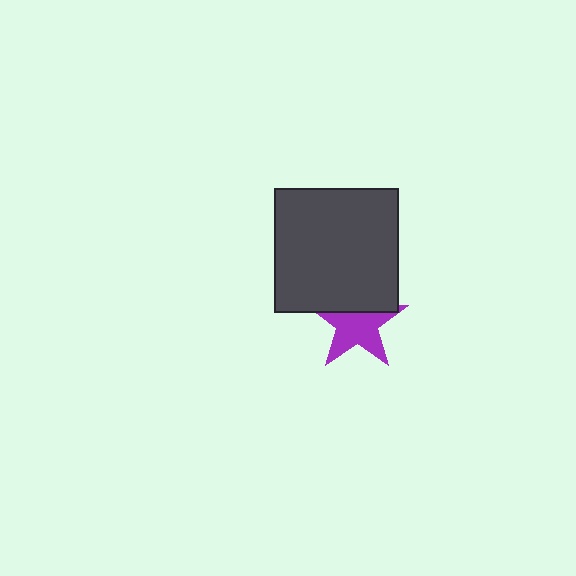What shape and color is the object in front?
The object in front is a dark gray square.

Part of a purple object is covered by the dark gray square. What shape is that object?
It is a star.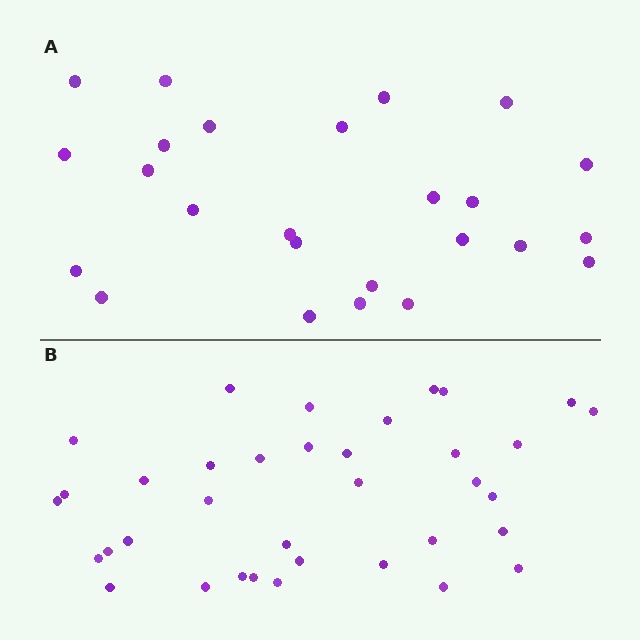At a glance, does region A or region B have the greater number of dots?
Region B (the bottom region) has more dots.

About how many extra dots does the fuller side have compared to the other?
Region B has roughly 12 or so more dots than region A.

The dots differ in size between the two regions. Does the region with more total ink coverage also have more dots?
No. Region A has more total ink coverage because its dots are larger, but region B actually contains more individual dots. Total area can be misleading — the number of items is what matters here.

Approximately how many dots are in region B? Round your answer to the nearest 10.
About 40 dots. (The exact count is 36, which rounds to 40.)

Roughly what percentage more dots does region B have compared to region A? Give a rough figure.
About 45% more.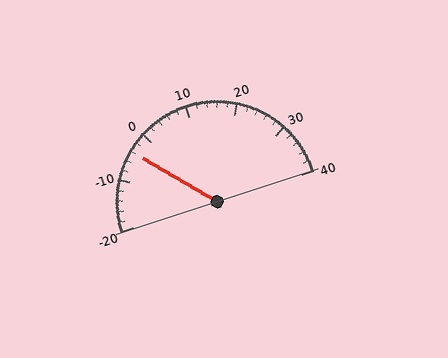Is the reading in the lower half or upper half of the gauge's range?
The reading is in the lower half of the range (-20 to 40).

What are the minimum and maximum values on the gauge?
The gauge ranges from -20 to 40.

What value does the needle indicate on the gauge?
The needle indicates approximately -4.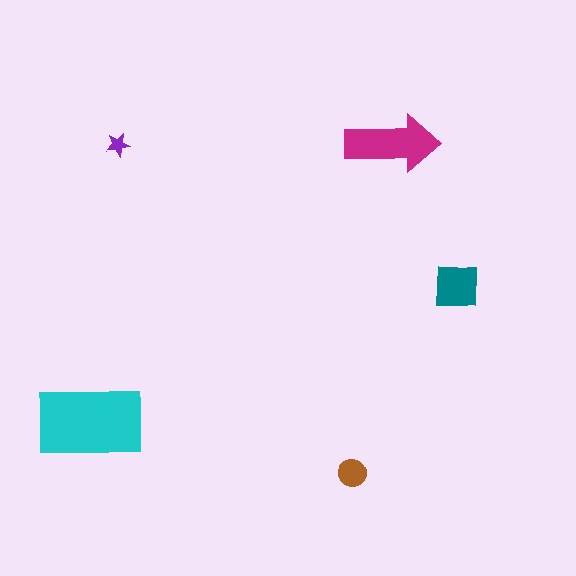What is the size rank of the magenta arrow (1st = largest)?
2nd.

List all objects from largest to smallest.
The cyan rectangle, the magenta arrow, the teal square, the brown circle, the purple star.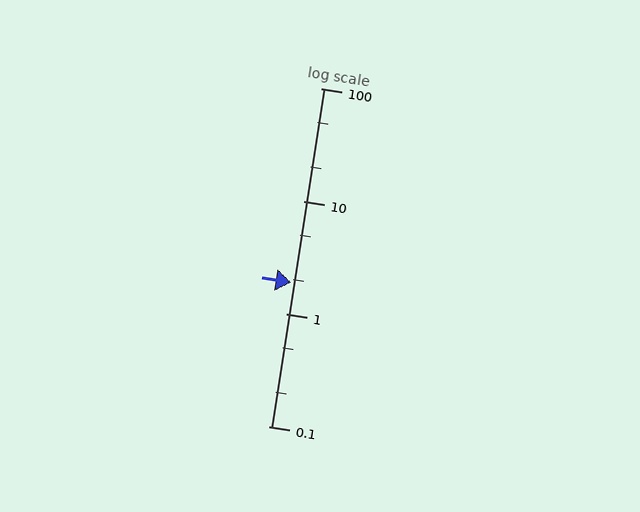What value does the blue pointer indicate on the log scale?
The pointer indicates approximately 1.9.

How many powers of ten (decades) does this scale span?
The scale spans 3 decades, from 0.1 to 100.